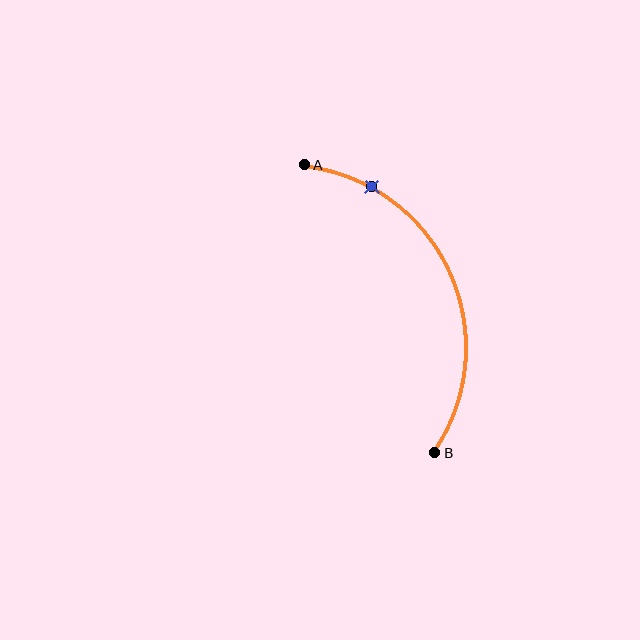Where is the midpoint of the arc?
The arc midpoint is the point on the curve farthest from the straight line joining A and B. It sits to the right of that line.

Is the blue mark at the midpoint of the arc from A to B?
No. The blue mark lies on the arc but is closer to endpoint A. The arc midpoint would be at the point on the curve equidistant along the arc from both A and B.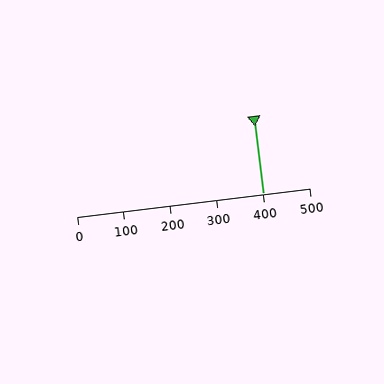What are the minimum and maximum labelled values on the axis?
The axis runs from 0 to 500.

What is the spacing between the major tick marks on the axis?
The major ticks are spaced 100 apart.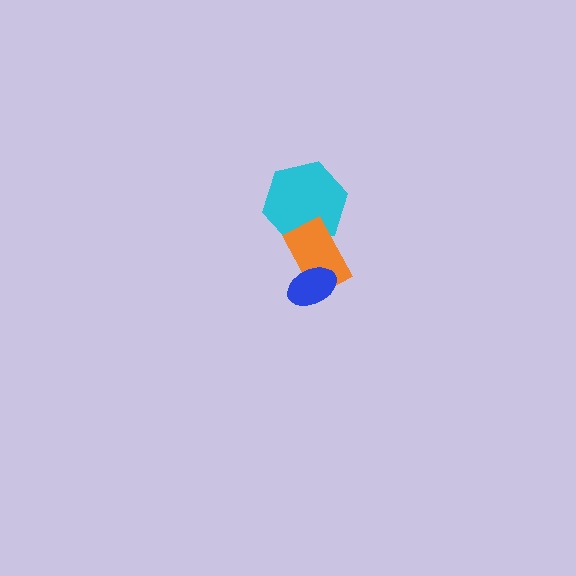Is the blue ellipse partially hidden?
No, no other shape covers it.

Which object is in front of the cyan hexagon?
The orange rectangle is in front of the cyan hexagon.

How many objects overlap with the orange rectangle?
2 objects overlap with the orange rectangle.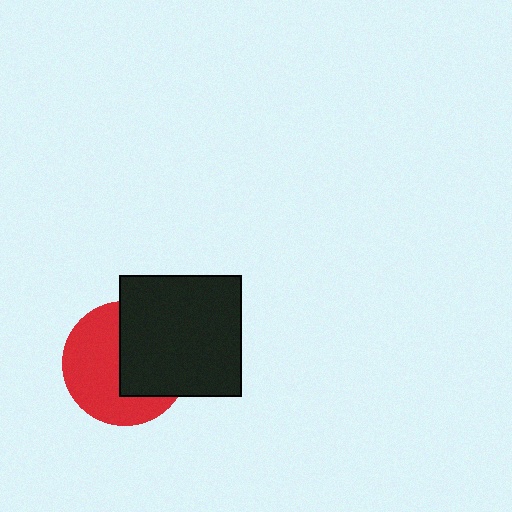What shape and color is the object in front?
The object in front is a black square.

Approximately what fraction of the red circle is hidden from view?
Roughly 46% of the red circle is hidden behind the black square.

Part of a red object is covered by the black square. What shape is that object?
It is a circle.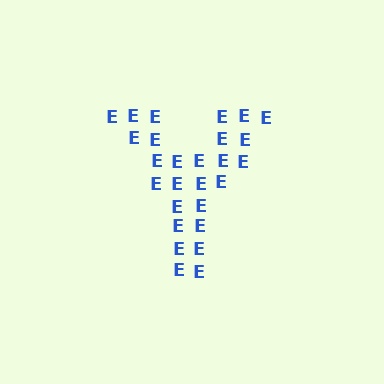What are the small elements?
The small elements are letter E's.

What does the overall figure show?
The overall figure shows the letter Y.